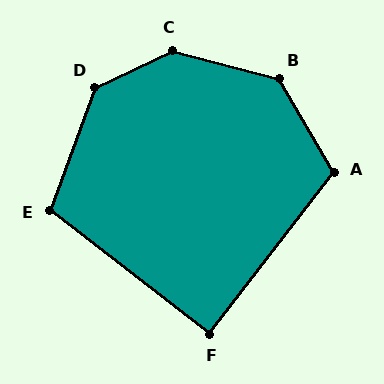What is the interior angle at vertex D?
Approximately 135 degrees (obtuse).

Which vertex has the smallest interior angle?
F, at approximately 90 degrees.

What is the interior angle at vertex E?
Approximately 108 degrees (obtuse).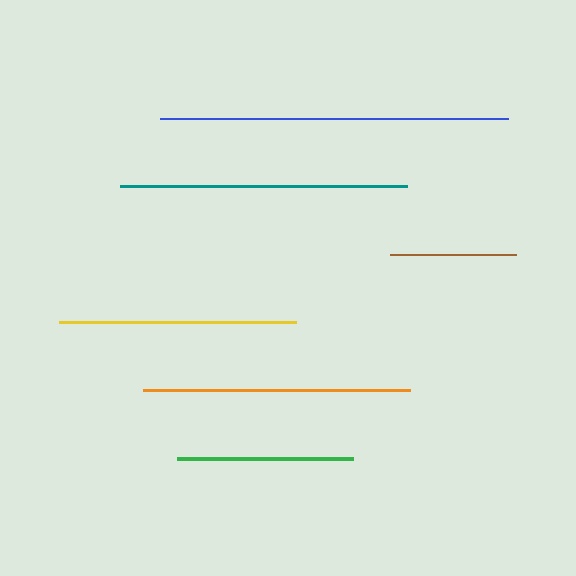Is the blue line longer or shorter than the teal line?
The blue line is longer than the teal line.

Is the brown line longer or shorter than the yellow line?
The yellow line is longer than the brown line.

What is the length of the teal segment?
The teal segment is approximately 287 pixels long.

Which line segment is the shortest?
The brown line is the shortest at approximately 126 pixels.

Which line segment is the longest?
The blue line is the longest at approximately 347 pixels.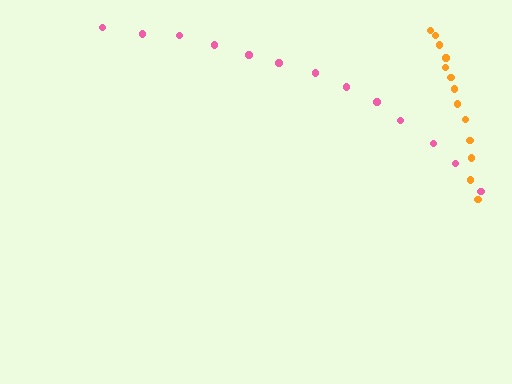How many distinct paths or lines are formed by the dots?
There are 2 distinct paths.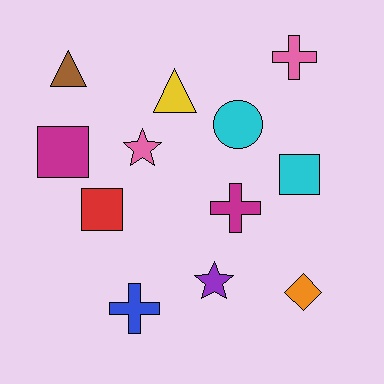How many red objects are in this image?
There is 1 red object.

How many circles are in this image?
There is 1 circle.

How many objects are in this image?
There are 12 objects.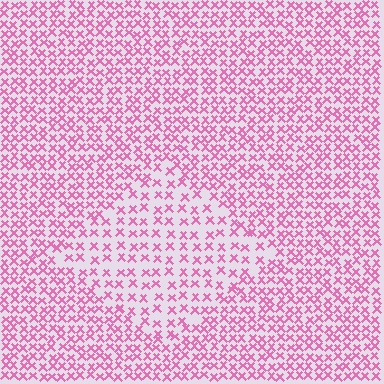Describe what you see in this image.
The image contains small pink elements arranged at two different densities. A diamond-shaped region is visible where the elements are less densely packed than the surrounding area.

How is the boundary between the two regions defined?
The boundary is defined by a change in element density (approximately 1.8x ratio). All elements are the same color, size, and shape.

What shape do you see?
I see a diamond.